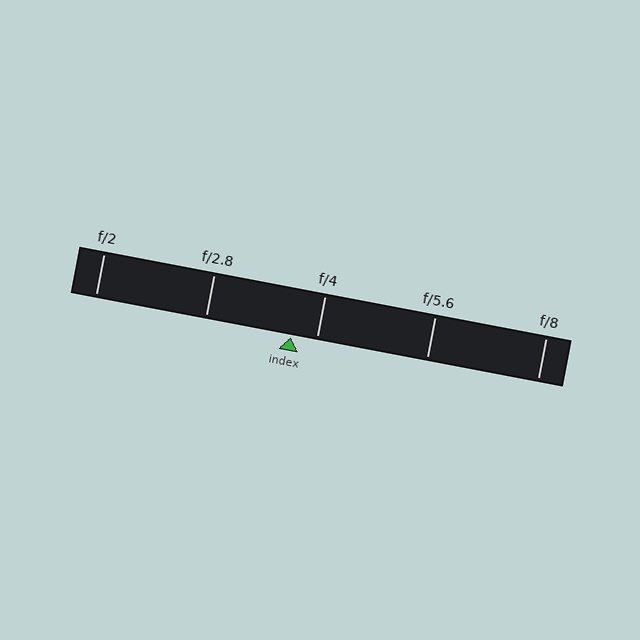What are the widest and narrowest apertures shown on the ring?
The widest aperture shown is f/2 and the narrowest is f/8.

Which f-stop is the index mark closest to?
The index mark is closest to f/4.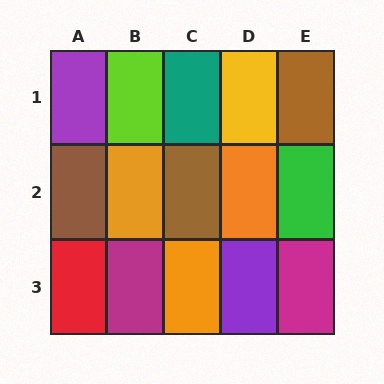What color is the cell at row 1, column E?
Brown.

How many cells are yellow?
1 cell is yellow.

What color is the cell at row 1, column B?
Lime.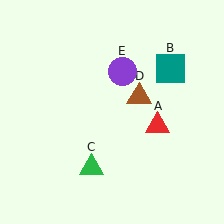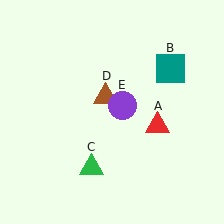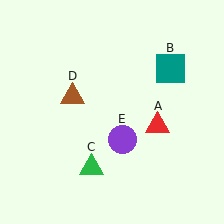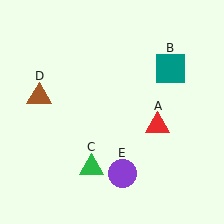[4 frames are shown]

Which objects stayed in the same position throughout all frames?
Red triangle (object A) and teal square (object B) and green triangle (object C) remained stationary.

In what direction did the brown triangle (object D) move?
The brown triangle (object D) moved left.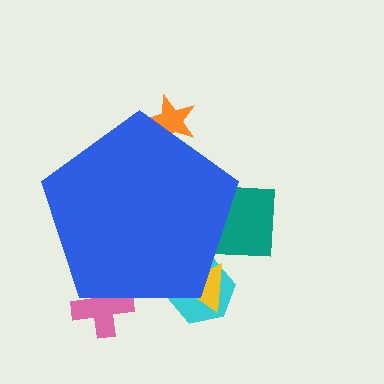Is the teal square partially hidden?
Yes, the teal square is partially hidden behind the blue pentagon.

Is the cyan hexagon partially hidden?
Yes, the cyan hexagon is partially hidden behind the blue pentagon.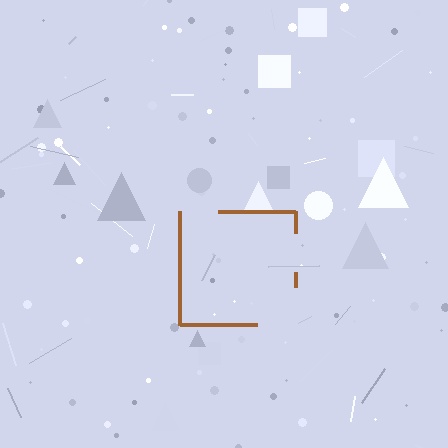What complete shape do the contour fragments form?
The contour fragments form a square.